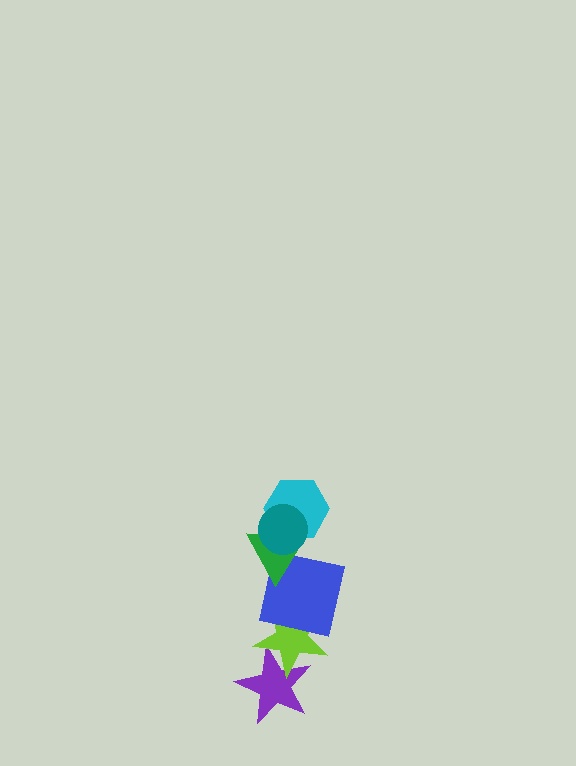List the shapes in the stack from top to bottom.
From top to bottom: the teal circle, the cyan hexagon, the green triangle, the blue square, the lime star, the purple star.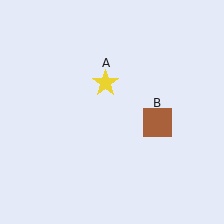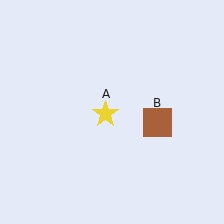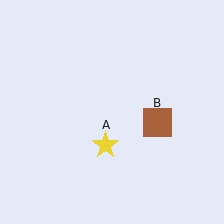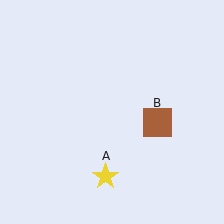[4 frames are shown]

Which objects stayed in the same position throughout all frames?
Brown square (object B) remained stationary.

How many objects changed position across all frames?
1 object changed position: yellow star (object A).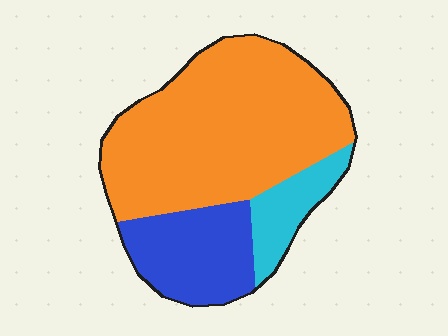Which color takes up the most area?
Orange, at roughly 65%.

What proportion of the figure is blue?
Blue covers about 25% of the figure.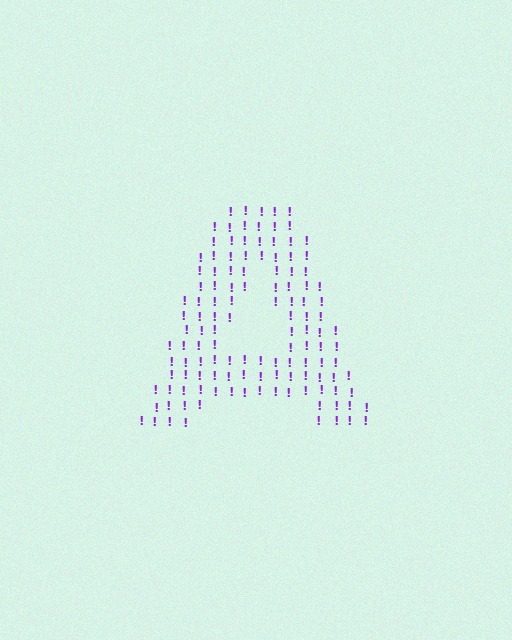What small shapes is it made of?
It is made of small exclamation marks.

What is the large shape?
The large shape is the letter A.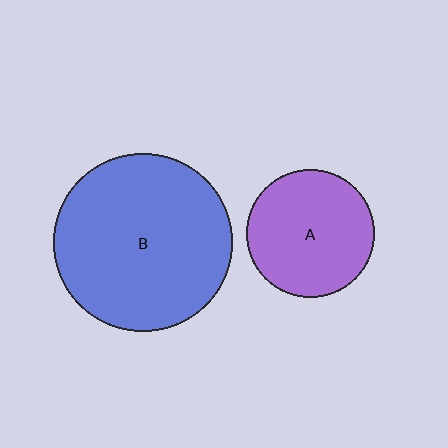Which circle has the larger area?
Circle B (blue).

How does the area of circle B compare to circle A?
Approximately 1.9 times.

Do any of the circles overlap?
No, none of the circles overlap.